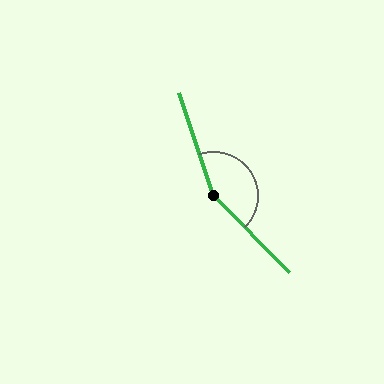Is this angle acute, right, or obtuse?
It is obtuse.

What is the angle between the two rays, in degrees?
Approximately 153 degrees.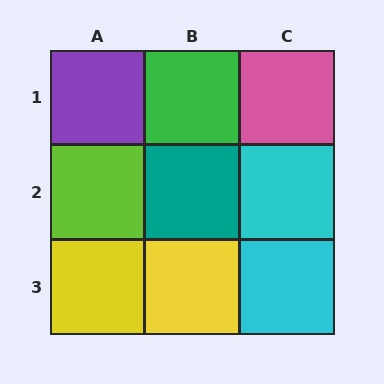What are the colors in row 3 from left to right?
Yellow, yellow, cyan.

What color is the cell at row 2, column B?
Teal.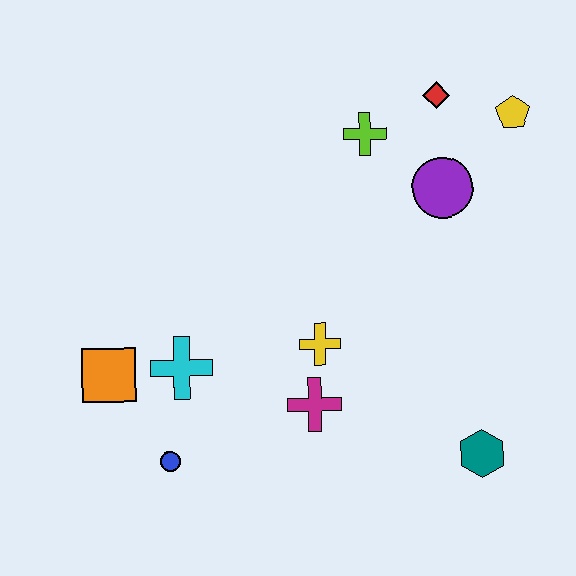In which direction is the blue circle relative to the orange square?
The blue circle is below the orange square.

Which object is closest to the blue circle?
The cyan cross is closest to the blue circle.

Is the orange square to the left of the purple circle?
Yes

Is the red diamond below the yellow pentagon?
No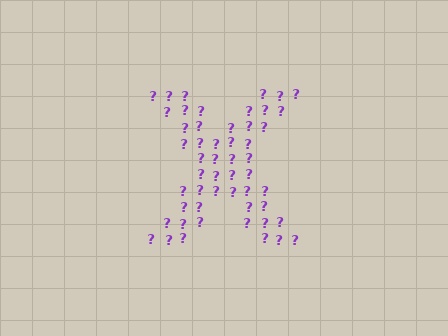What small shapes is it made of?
It is made of small question marks.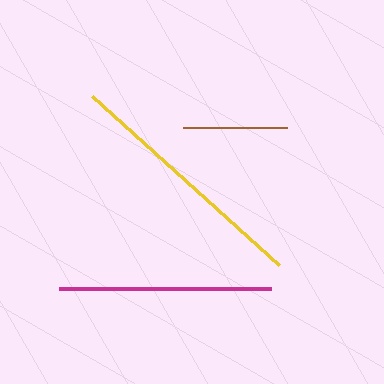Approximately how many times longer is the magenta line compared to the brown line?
The magenta line is approximately 2.0 times the length of the brown line.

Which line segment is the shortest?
The brown line is the shortest at approximately 104 pixels.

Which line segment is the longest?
The yellow line is the longest at approximately 252 pixels.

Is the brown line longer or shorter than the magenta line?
The magenta line is longer than the brown line.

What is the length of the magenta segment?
The magenta segment is approximately 212 pixels long.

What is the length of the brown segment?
The brown segment is approximately 104 pixels long.